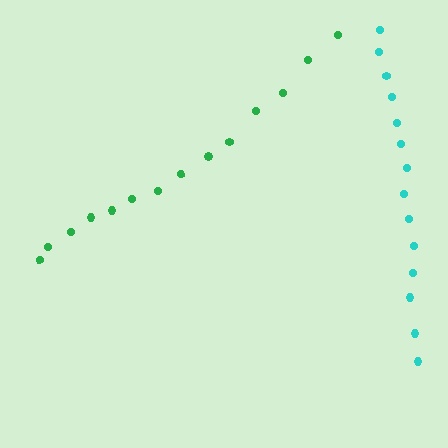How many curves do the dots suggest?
There are 2 distinct paths.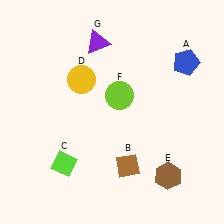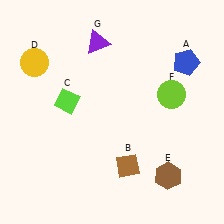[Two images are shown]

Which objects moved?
The objects that moved are: the lime diamond (C), the yellow circle (D), the lime circle (F).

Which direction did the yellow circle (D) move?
The yellow circle (D) moved left.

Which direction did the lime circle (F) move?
The lime circle (F) moved right.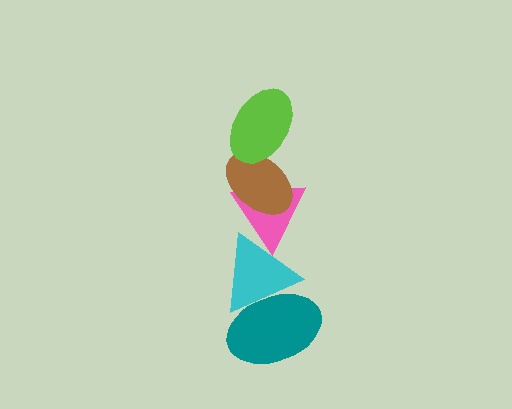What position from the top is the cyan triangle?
The cyan triangle is 4th from the top.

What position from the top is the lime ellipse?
The lime ellipse is 1st from the top.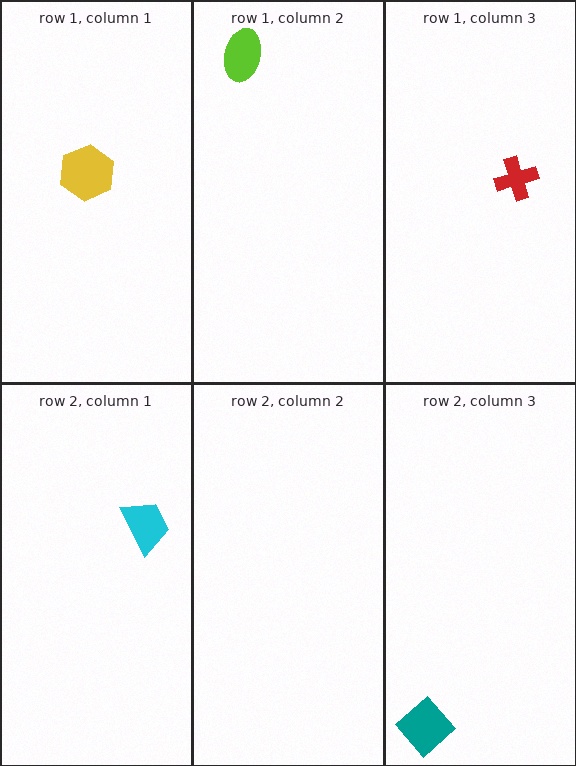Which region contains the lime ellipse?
The row 1, column 2 region.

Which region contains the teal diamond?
The row 2, column 3 region.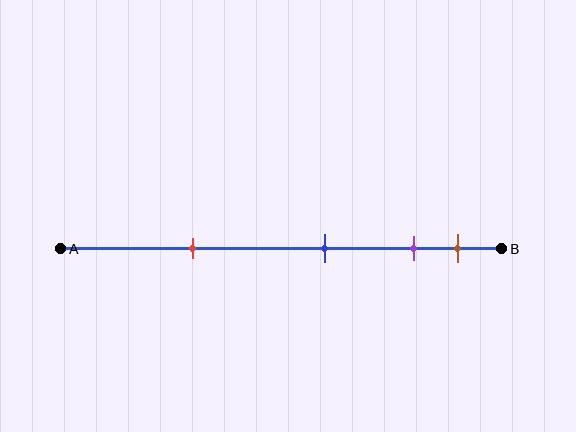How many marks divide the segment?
There are 4 marks dividing the segment.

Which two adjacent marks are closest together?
The purple and brown marks are the closest adjacent pair.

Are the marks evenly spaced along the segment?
No, the marks are not evenly spaced.